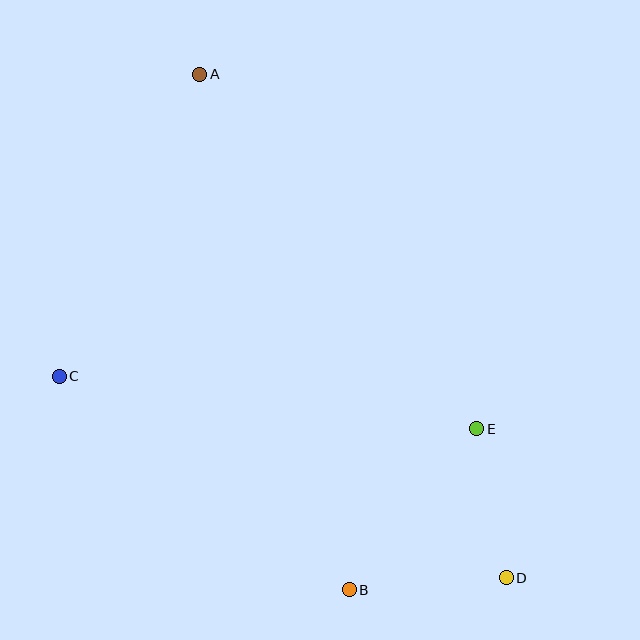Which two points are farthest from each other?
Points A and D are farthest from each other.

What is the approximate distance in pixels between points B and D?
The distance between B and D is approximately 157 pixels.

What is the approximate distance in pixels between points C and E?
The distance between C and E is approximately 420 pixels.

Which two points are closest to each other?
Points D and E are closest to each other.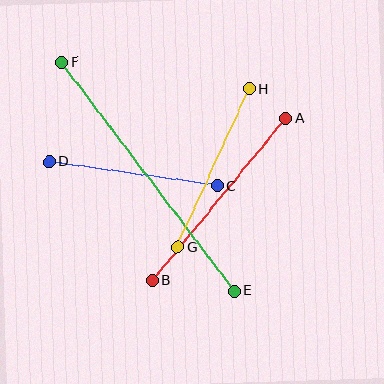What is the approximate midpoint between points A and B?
The midpoint is at approximately (219, 199) pixels.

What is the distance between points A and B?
The distance is approximately 210 pixels.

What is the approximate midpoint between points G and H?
The midpoint is at approximately (213, 168) pixels.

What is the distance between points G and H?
The distance is approximately 174 pixels.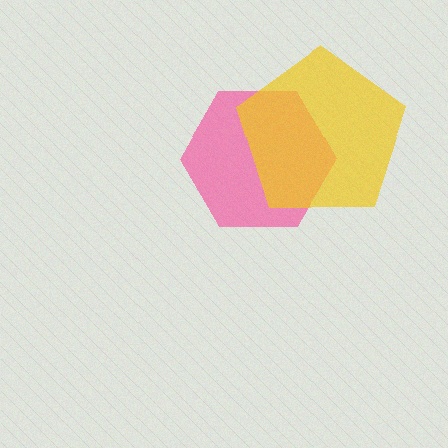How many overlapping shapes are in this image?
There are 2 overlapping shapes in the image.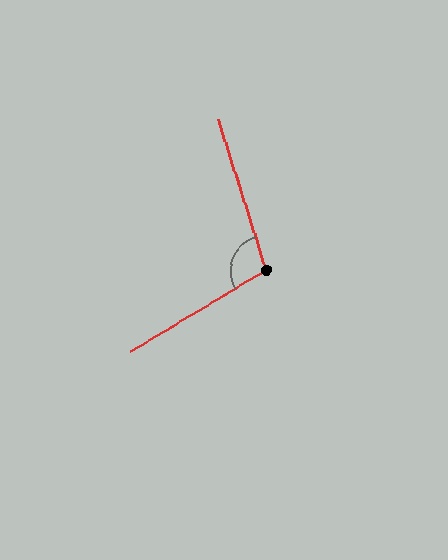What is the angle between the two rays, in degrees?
Approximately 103 degrees.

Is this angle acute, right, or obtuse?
It is obtuse.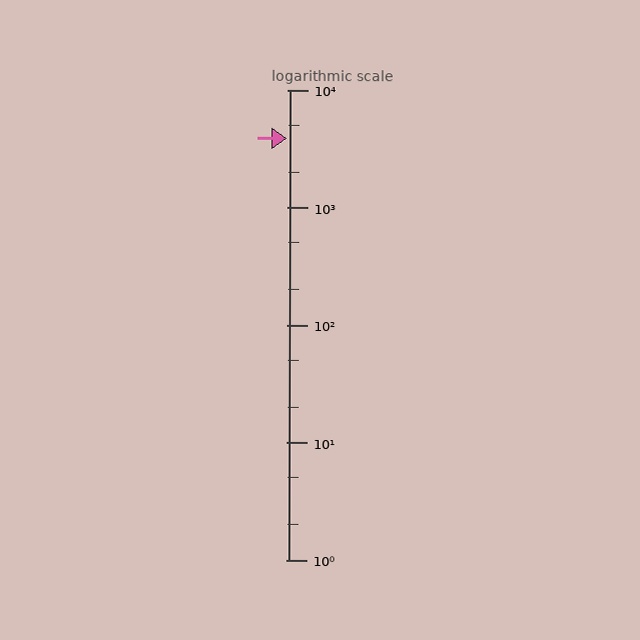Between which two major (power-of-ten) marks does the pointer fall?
The pointer is between 1000 and 10000.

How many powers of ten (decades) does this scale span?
The scale spans 4 decades, from 1 to 10000.